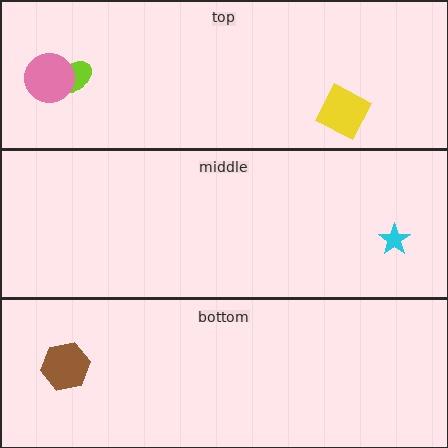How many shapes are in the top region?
3.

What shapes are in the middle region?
The cyan star.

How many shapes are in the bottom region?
1.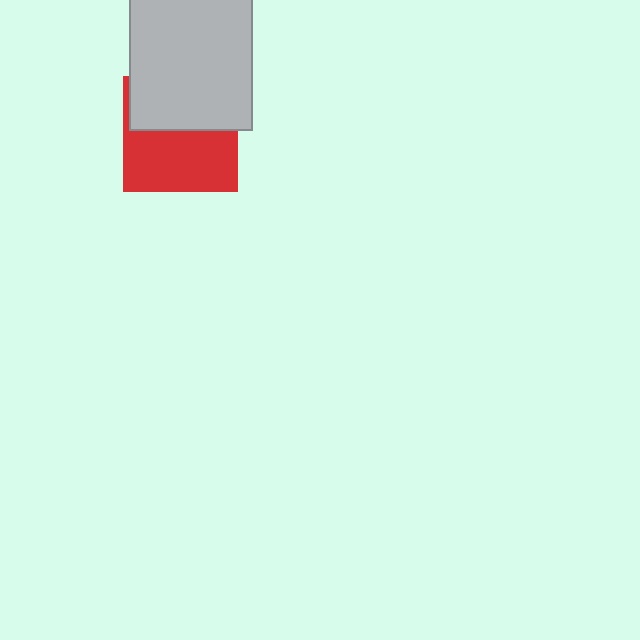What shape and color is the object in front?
The object in front is a light gray rectangle.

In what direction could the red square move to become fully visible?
The red square could move down. That would shift it out from behind the light gray rectangle entirely.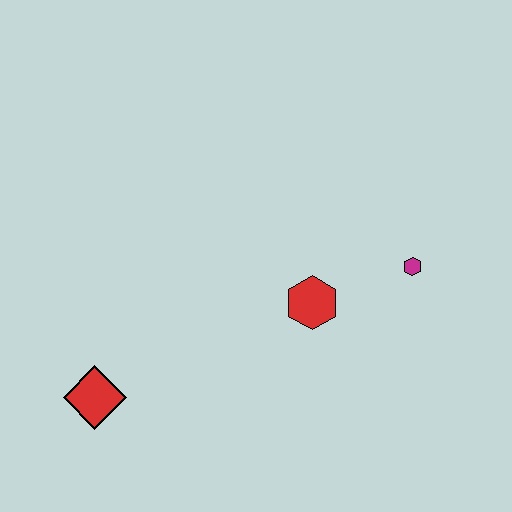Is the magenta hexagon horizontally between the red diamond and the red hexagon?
No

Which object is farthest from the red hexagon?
The red diamond is farthest from the red hexagon.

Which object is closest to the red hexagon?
The magenta hexagon is closest to the red hexagon.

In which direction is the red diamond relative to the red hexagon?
The red diamond is to the left of the red hexagon.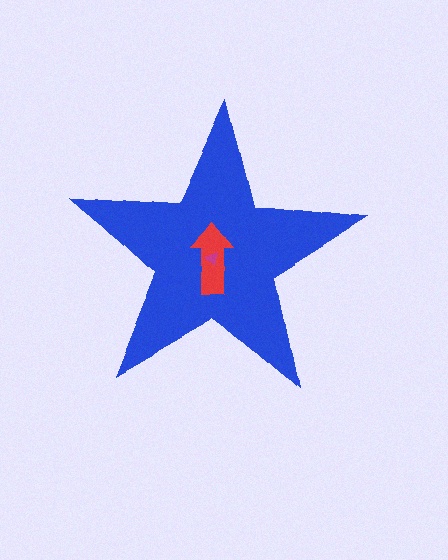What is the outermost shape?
The blue star.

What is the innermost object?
The magenta triangle.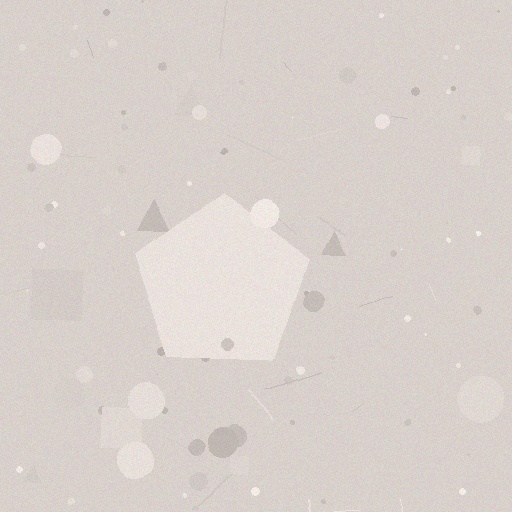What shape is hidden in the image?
A pentagon is hidden in the image.